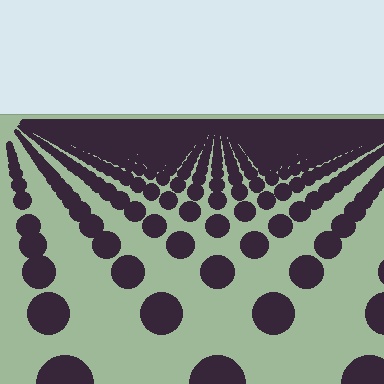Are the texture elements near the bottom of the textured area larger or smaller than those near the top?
Larger. Near the bottom, elements are closer to the viewer and appear at a bigger on-screen size.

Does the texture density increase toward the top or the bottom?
Density increases toward the top.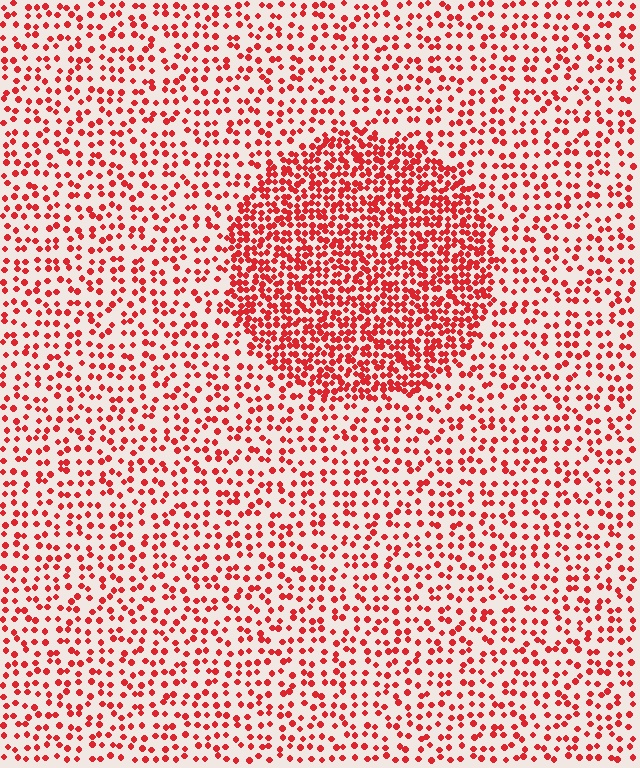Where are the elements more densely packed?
The elements are more densely packed inside the circle boundary.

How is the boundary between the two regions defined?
The boundary is defined by a change in element density (approximately 2.2x ratio). All elements are the same color, size, and shape.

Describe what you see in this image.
The image contains small red elements arranged at two different densities. A circle-shaped region is visible where the elements are more densely packed than the surrounding area.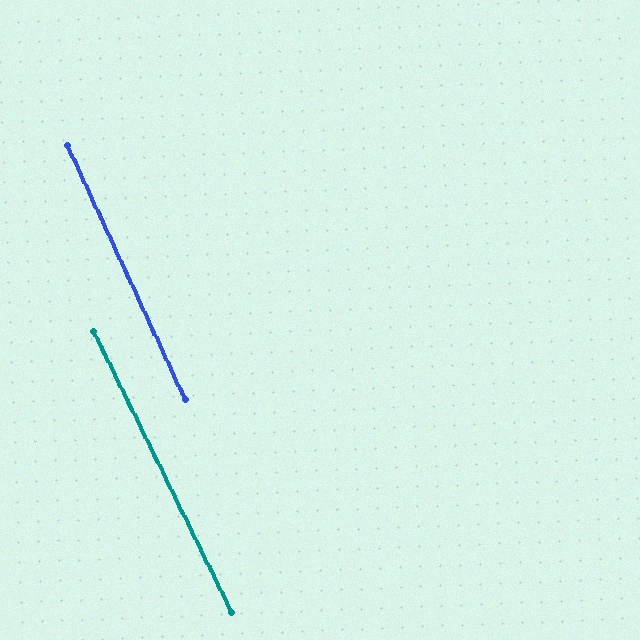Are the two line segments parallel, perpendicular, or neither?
Parallel — their directions differ by only 1.3°.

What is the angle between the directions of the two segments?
Approximately 1 degree.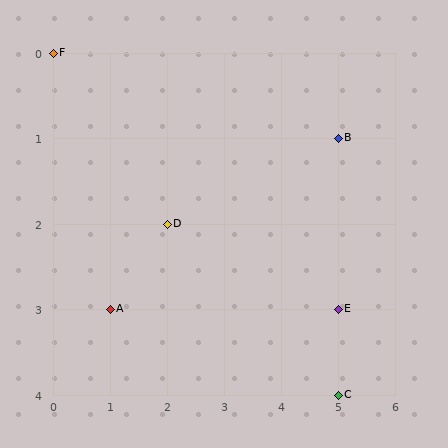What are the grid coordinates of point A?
Point A is at grid coordinates (1, 3).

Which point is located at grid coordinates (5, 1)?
Point B is at (5, 1).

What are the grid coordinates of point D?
Point D is at grid coordinates (2, 2).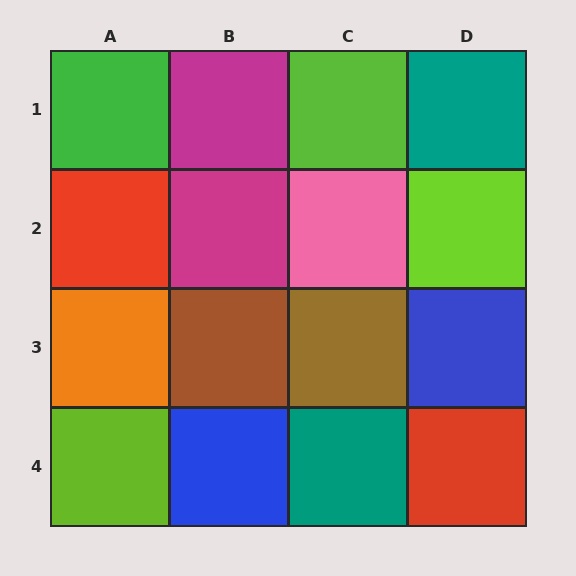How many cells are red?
2 cells are red.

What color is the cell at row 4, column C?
Teal.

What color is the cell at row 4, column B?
Blue.